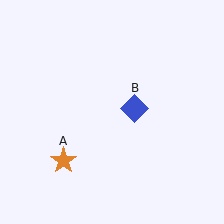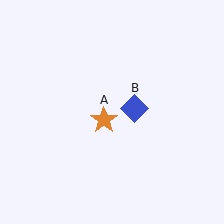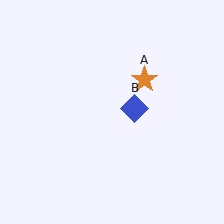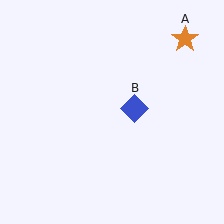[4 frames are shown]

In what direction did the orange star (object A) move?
The orange star (object A) moved up and to the right.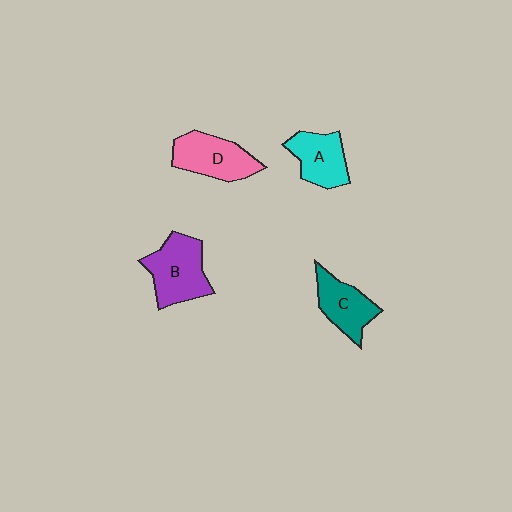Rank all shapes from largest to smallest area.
From largest to smallest: B (purple), D (pink), C (teal), A (cyan).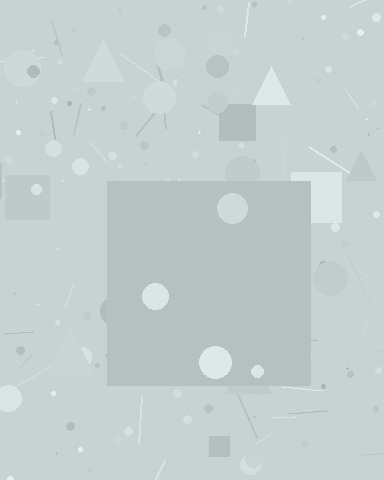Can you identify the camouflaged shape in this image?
The camouflaged shape is a square.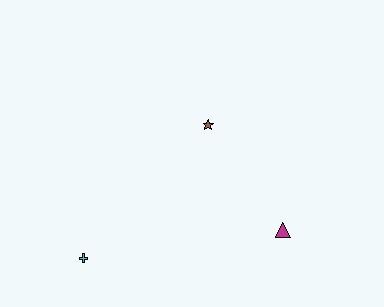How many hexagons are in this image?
There are no hexagons.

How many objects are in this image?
There are 3 objects.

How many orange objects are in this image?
There are no orange objects.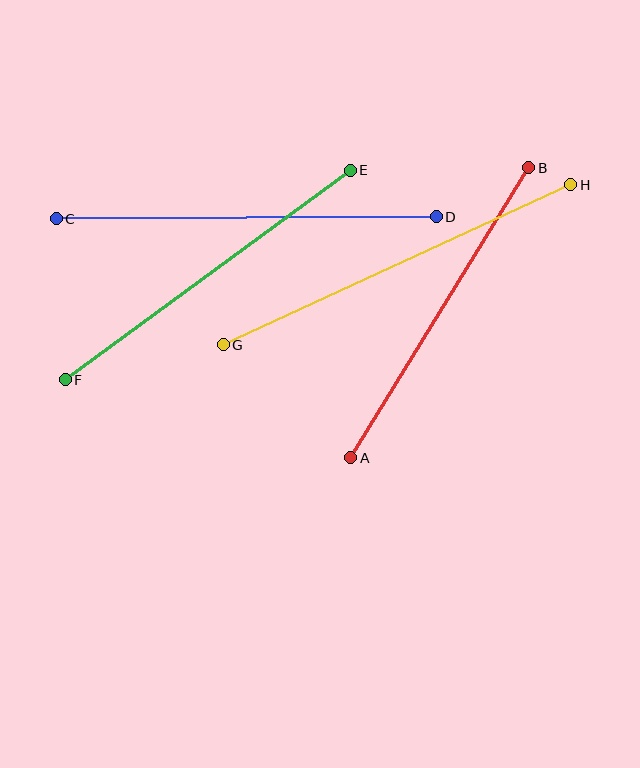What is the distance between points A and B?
The distance is approximately 340 pixels.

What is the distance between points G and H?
The distance is approximately 383 pixels.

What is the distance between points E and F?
The distance is approximately 354 pixels.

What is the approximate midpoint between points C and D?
The midpoint is at approximately (246, 218) pixels.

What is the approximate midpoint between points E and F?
The midpoint is at approximately (208, 275) pixels.